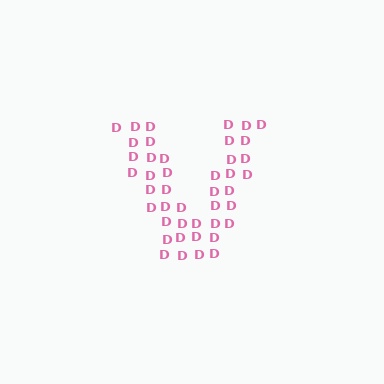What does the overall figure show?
The overall figure shows the letter V.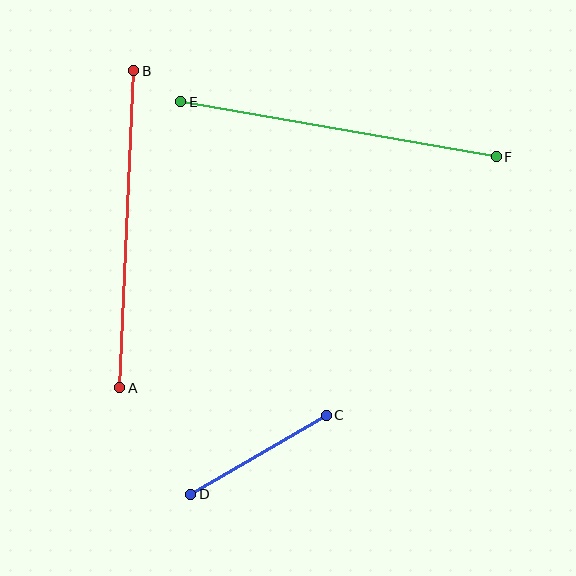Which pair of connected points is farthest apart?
Points E and F are farthest apart.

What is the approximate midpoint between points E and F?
The midpoint is at approximately (338, 129) pixels.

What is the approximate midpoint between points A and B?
The midpoint is at approximately (127, 229) pixels.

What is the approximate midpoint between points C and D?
The midpoint is at approximately (258, 455) pixels.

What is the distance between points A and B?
The distance is approximately 318 pixels.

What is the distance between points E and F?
The distance is approximately 320 pixels.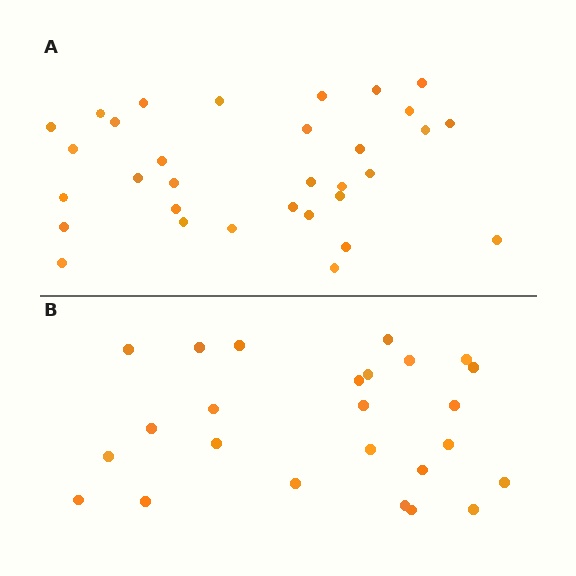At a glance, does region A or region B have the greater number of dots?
Region A (the top region) has more dots.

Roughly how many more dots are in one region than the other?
Region A has roughly 8 or so more dots than region B.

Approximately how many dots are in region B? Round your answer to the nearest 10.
About 20 dots. (The exact count is 25, which rounds to 20.)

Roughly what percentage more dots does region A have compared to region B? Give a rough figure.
About 30% more.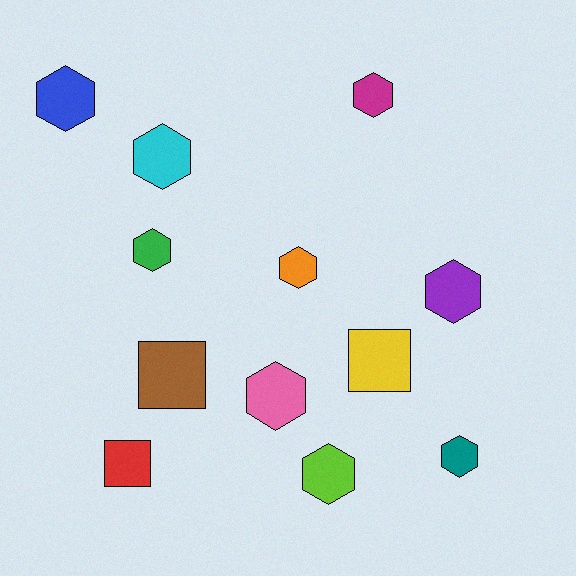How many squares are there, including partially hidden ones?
There are 3 squares.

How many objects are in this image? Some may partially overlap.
There are 12 objects.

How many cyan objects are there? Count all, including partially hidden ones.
There is 1 cyan object.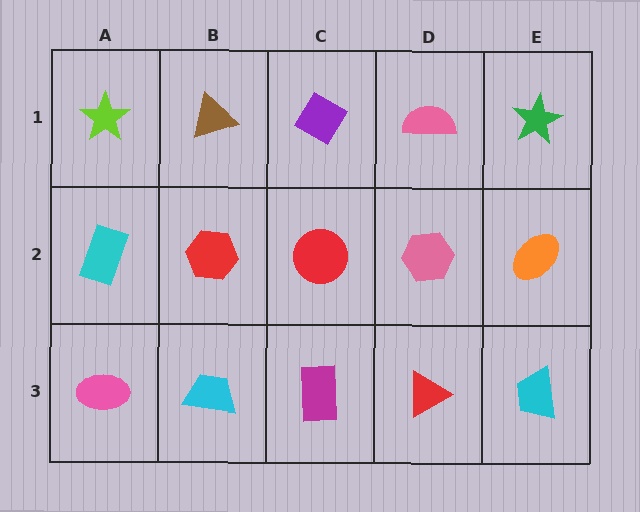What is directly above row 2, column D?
A pink semicircle.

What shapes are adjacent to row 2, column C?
A purple diamond (row 1, column C), a magenta rectangle (row 3, column C), a red hexagon (row 2, column B), a pink hexagon (row 2, column D).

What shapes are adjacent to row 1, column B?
A red hexagon (row 2, column B), a lime star (row 1, column A), a purple diamond (row 1, column C).